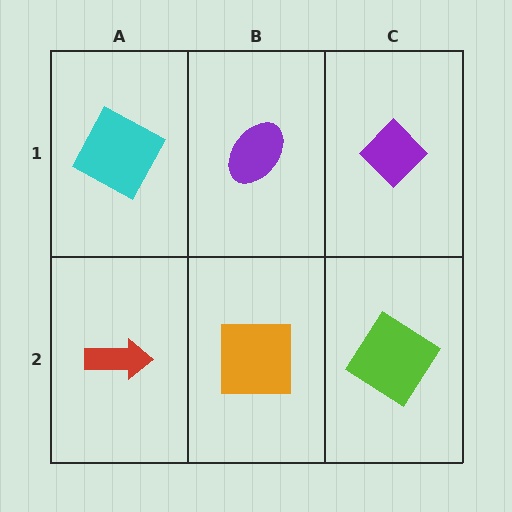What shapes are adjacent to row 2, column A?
A cyan square (row 1, column A), an orange square (row 2, column B).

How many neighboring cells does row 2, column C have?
2.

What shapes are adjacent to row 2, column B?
A purple ellipse (row 1, column B), a red arrow (row 2, column A), a lime diamond (row 2, column C).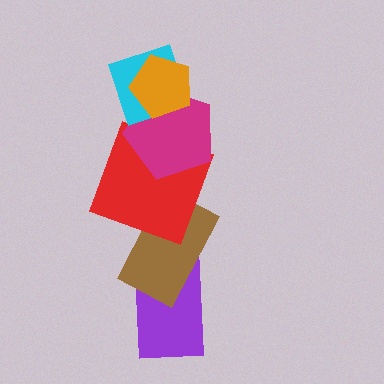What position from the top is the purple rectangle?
The purple rectangle is 6th from the top.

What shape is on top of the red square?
The magenta pentagon is on top of the red square.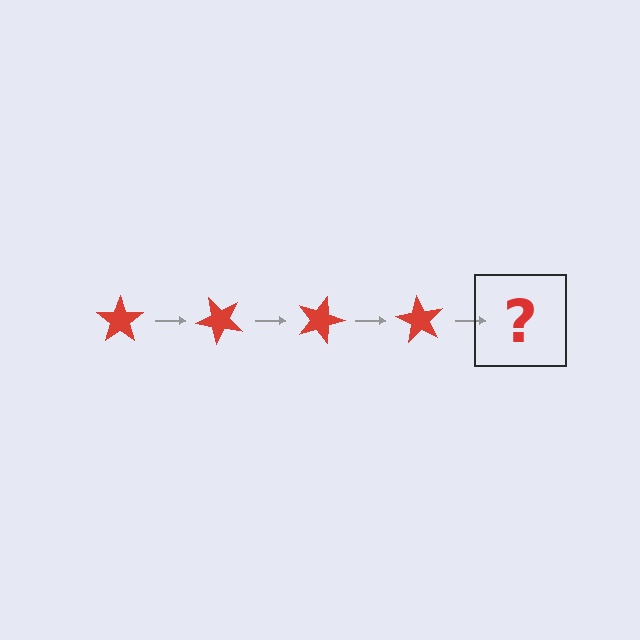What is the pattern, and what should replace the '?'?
The pattern is that the star rotates 45 degrees each step. The '?' should be a red star rotated 180 degrees.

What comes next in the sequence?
The next element should be a red star rotated 180 degrees.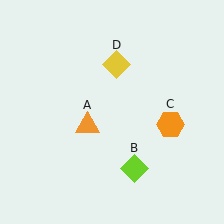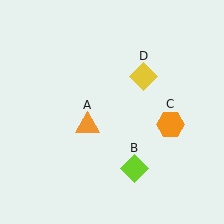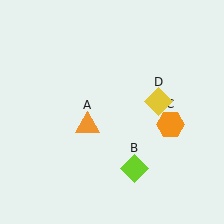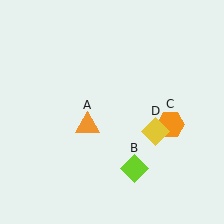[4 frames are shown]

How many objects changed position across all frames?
1 object changed position: yellow diamond (object D).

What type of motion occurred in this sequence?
The yellow diamond (object D) rotated clockwise around the center of the scene.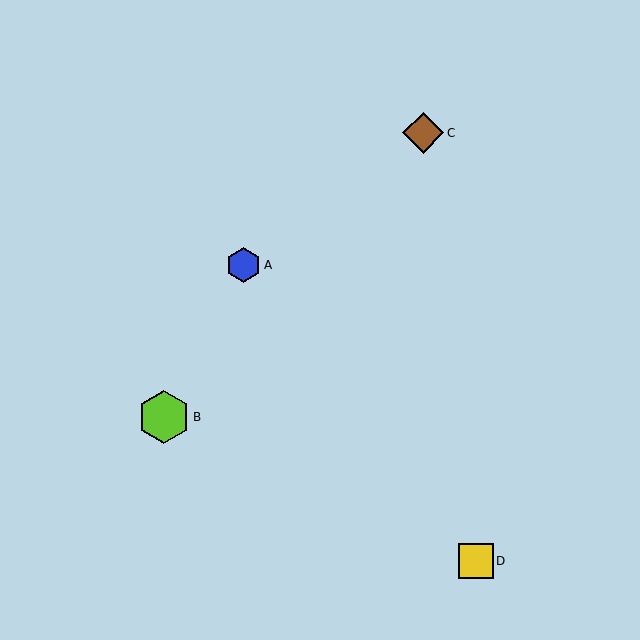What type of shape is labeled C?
Shape C is a brown diamond.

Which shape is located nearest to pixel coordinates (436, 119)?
The brown diamond (labeled C) at (423, 133) is nearest to that location.